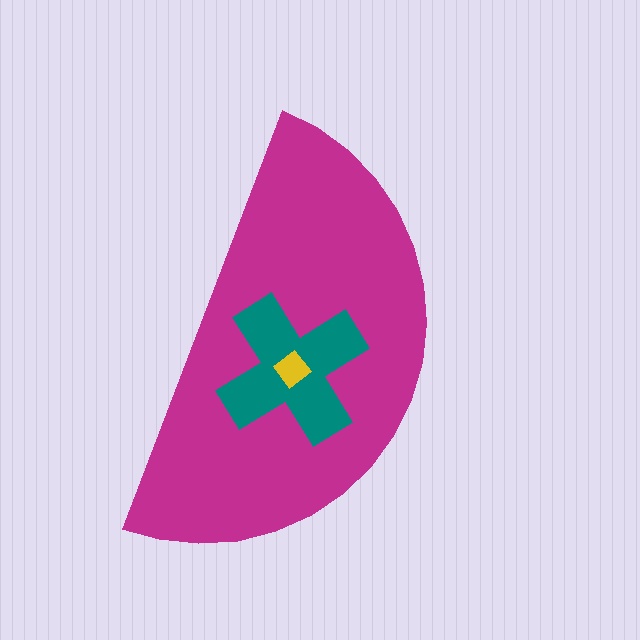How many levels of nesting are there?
3.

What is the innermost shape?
The yellow diamond.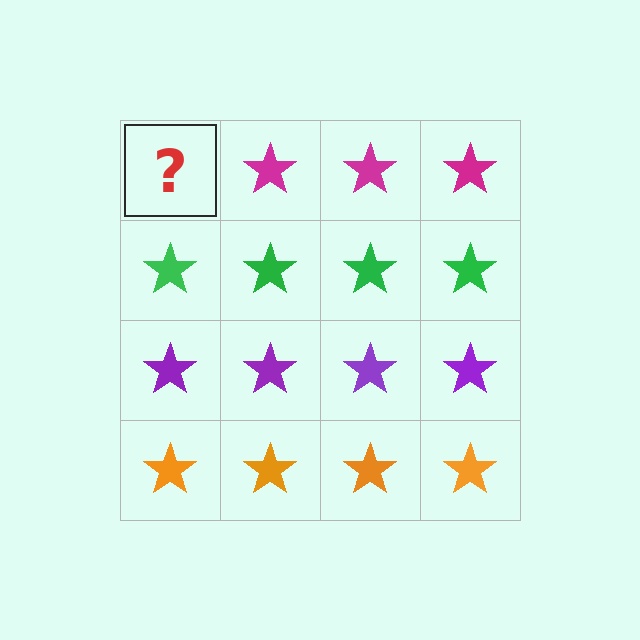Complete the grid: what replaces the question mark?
The question mark should be replaced with a magenta star.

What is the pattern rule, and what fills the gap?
The rule is that each row has a consistent color. The gap should be filled with a magenta star.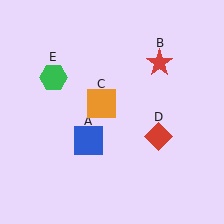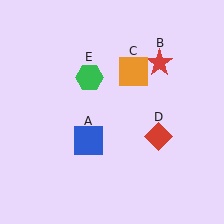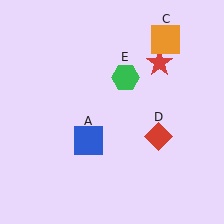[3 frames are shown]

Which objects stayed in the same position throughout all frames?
Blue square (object A) and red star (object B) and red diamond (object D) remained stationary.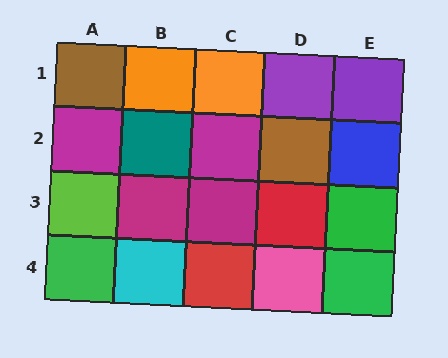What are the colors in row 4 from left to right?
Green, cyan, red, pink, green.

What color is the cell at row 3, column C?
Magenta.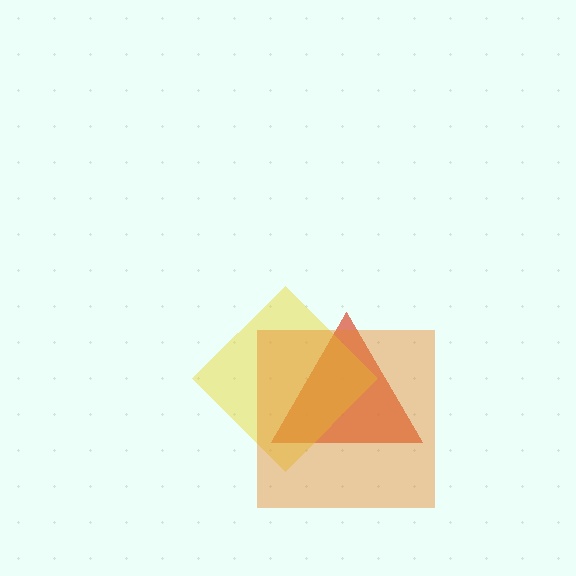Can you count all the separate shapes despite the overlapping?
Yes, there are 3 separate shapes.